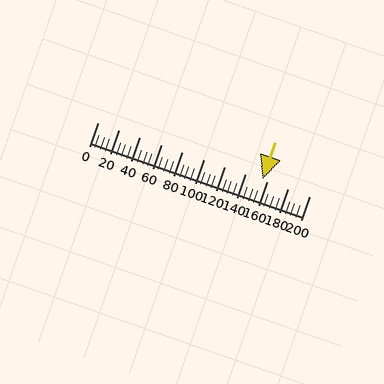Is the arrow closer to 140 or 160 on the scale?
The arrow is closer to 160.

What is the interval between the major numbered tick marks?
The major tick marks are spaced 20 units apart.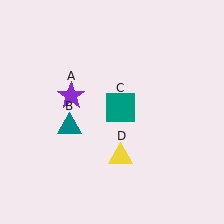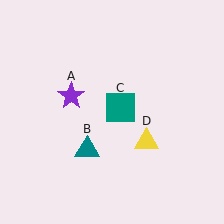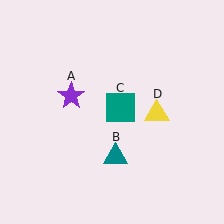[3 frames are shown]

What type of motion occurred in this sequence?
The teal triangle (object B), yellow triangle (object D) rotated counterclockwise around the center of the scene.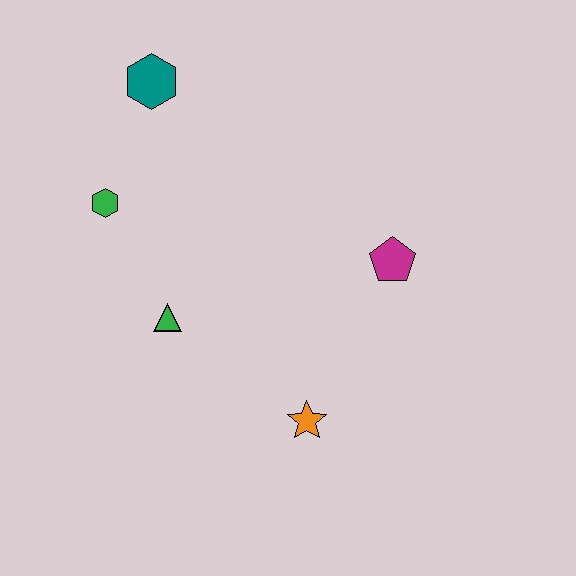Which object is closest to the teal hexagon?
The green hexagon is closest to the teal hexagon.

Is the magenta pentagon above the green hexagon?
No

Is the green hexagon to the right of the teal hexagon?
No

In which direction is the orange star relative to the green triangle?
The orange star is to the right of the green triangle.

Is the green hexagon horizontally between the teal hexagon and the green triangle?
No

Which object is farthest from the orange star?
The teal hexagon is farthest from the orange star.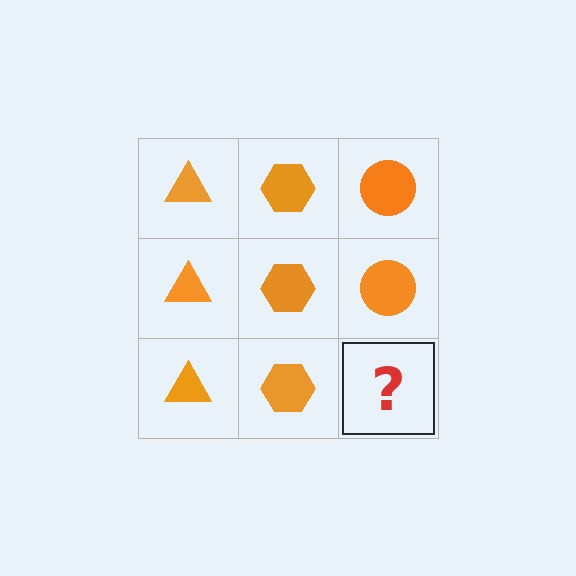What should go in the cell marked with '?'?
The missing cell should contain an orange circle.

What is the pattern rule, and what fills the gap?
The rule is that each column has a consistent shape. The gap should be filled with an orange circle.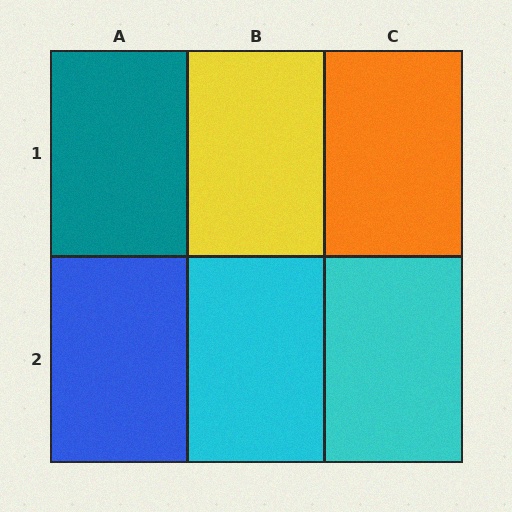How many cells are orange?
1 cell is orange.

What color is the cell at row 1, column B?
Yellow.